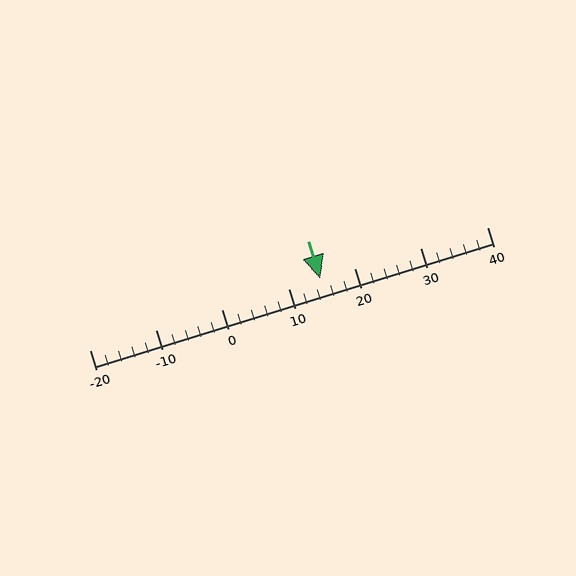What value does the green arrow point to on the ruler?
The green arrow points to approximately 15.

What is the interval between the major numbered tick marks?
The major tick marks are spaced 10 units apart.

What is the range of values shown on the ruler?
The ruler shows values from -20 to 40.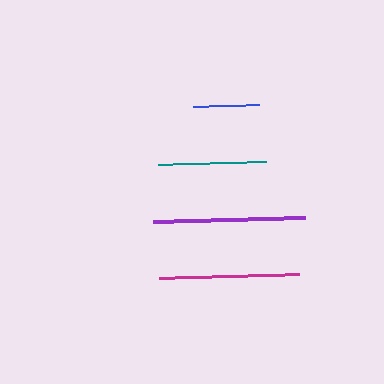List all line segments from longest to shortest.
From longest to shortest: purple, magenta, teal, blue.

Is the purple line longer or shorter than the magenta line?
The purple line is longer than the magenta line.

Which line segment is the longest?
The purple line is the longest at approximately 152 pixels.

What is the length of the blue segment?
The blue segment is approximately 66 pixels long.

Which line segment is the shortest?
The blue line is the shortest at approximately 66 pixels.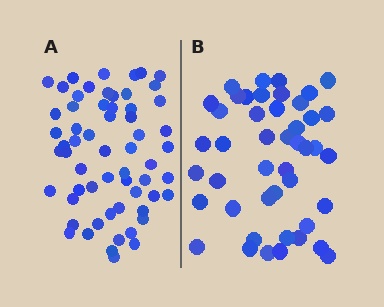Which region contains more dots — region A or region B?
Region A (the left region) has more dots.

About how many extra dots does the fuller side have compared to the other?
Region A has approximately 15 more dots than region B.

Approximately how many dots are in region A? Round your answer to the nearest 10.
About 60 dots.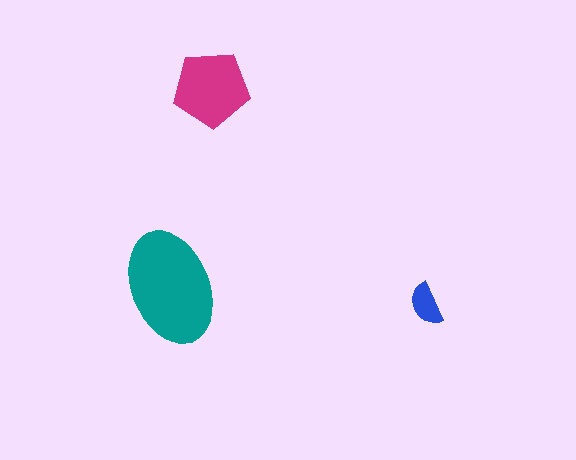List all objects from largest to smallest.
The teal ellipse, the magenta pentagon, the blue semicircle.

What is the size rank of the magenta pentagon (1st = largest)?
2nd.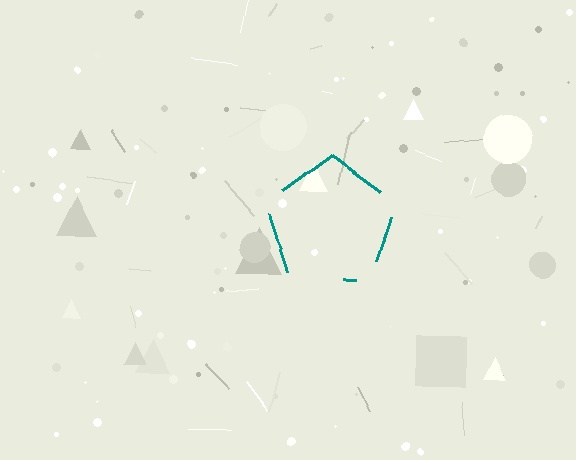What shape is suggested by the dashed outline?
The dashed outline suggests a pentagon.